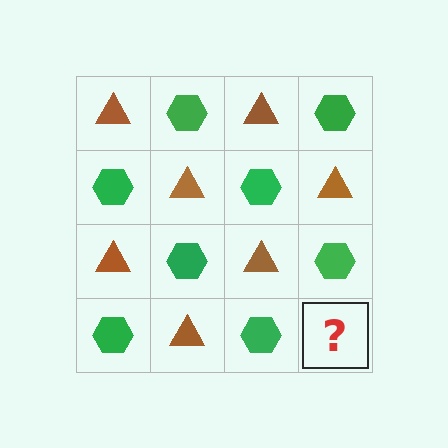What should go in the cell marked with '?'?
The missing cell should contain a brown triangle.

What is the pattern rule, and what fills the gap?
The rule is that it alternates brown triangle and green hexagon in a checkerboard pattern. The gap should be filled with a brown triangle.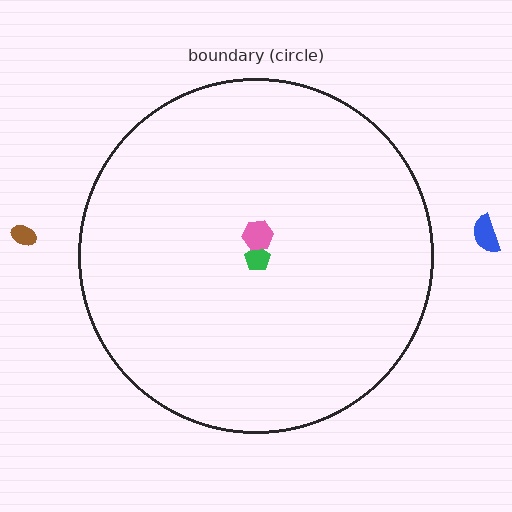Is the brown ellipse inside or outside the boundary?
Outside.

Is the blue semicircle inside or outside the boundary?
Outside.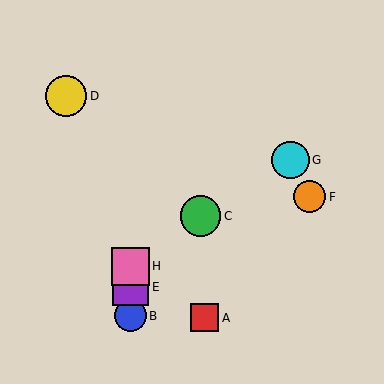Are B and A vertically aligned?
No, B is at x≈130 and A is at x≈205.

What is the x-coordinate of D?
Object D is at x≈66.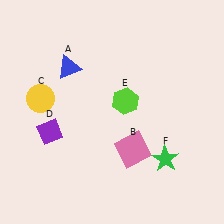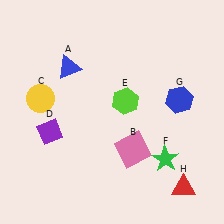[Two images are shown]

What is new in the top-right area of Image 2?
A blue hexagon (G) was added in the top-right area of Image 2.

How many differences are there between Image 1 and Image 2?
There are 2 differences between the two images.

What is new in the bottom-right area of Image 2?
A red triangle (H) was added in the bottom-right area of Image 2.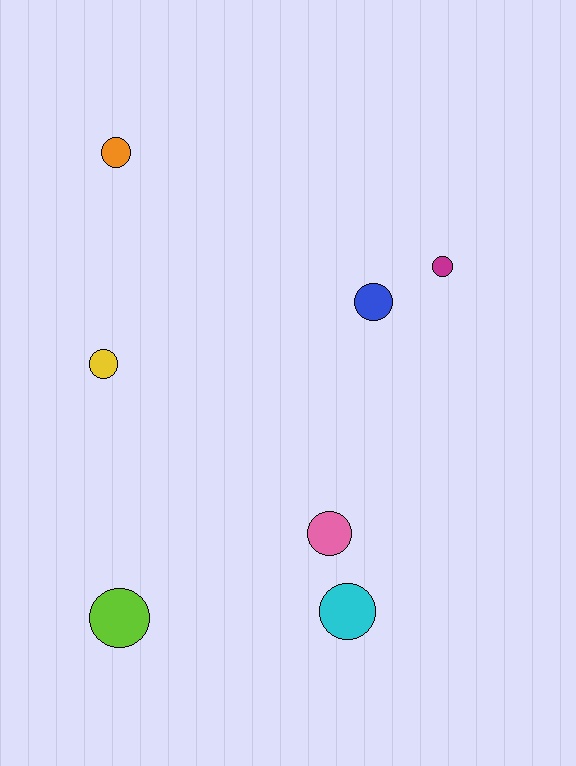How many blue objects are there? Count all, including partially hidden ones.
There is 1 blue object.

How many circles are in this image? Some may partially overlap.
There are 7 circles.